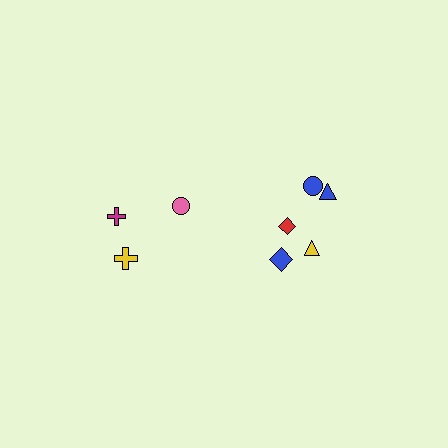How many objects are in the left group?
There are 3 objects.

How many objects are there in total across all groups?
There are 8 objects.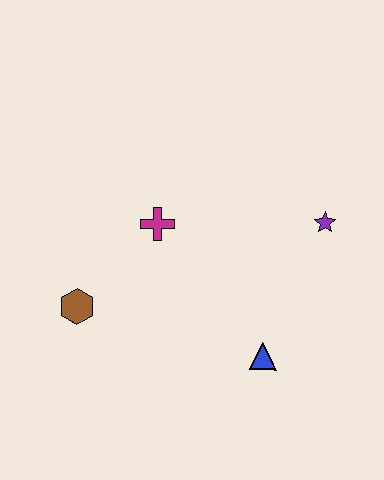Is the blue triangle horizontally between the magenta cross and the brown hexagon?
No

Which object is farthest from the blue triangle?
The brown hexagon is farthest from the blue triangle.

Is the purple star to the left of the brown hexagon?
No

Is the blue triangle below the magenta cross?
Yes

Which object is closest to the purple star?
The blue triangle is closest to the purple star.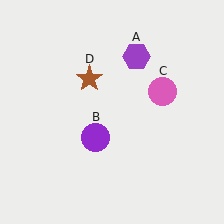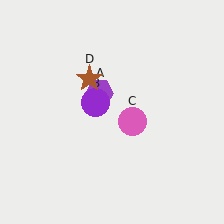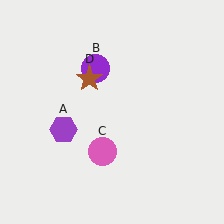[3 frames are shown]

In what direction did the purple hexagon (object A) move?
The purple hexagon (object A) moved down and to the left.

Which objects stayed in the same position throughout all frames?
Brown star (object D) remained stationary.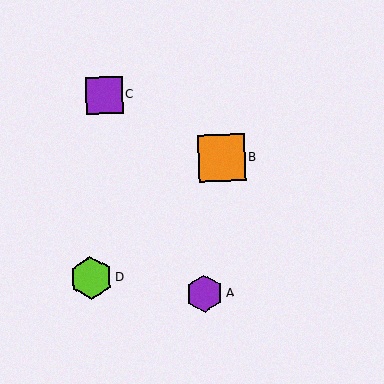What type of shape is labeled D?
Shape D is a lime hexagon.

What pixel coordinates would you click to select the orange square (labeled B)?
Click at (222, 158) to select the orange square B.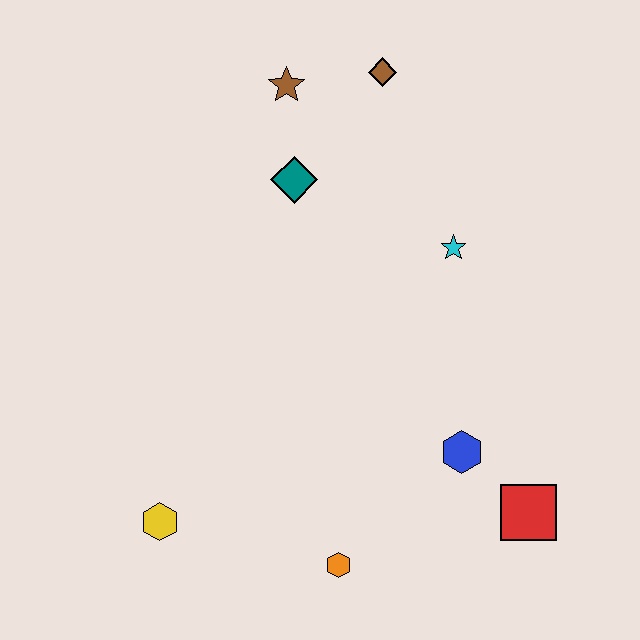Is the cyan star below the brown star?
Yes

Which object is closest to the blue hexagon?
The red square is closest to the blue hexagon.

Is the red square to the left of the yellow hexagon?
No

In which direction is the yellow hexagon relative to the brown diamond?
The yellow hexagon is below the brown diamond.